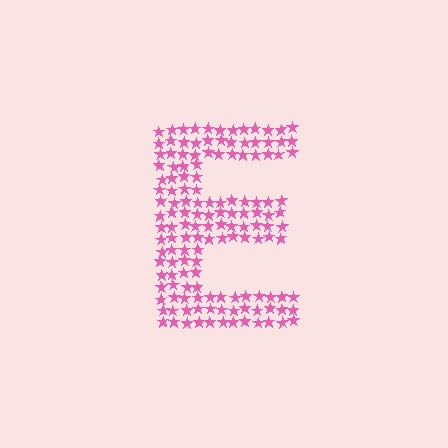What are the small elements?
The small elements are stars.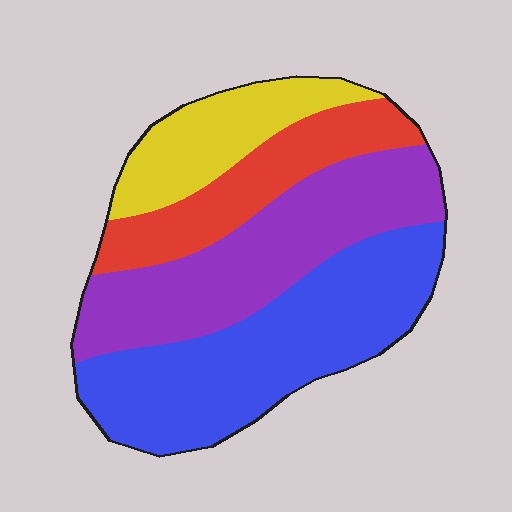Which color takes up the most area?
Blue, at roughly 35%.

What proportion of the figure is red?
Red takes up about one sixth (1/6) of the figure.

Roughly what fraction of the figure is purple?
Purple covers about 30% of the figure.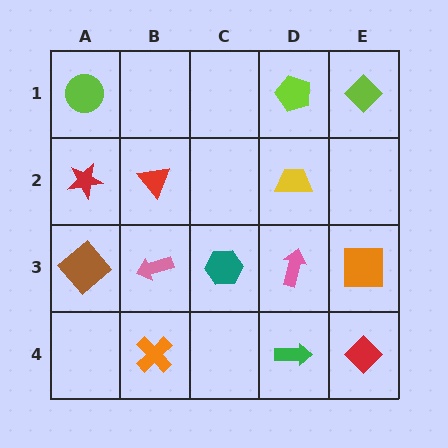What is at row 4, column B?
An orange cross.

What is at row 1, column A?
A lime circle.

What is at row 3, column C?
A teal hexagon.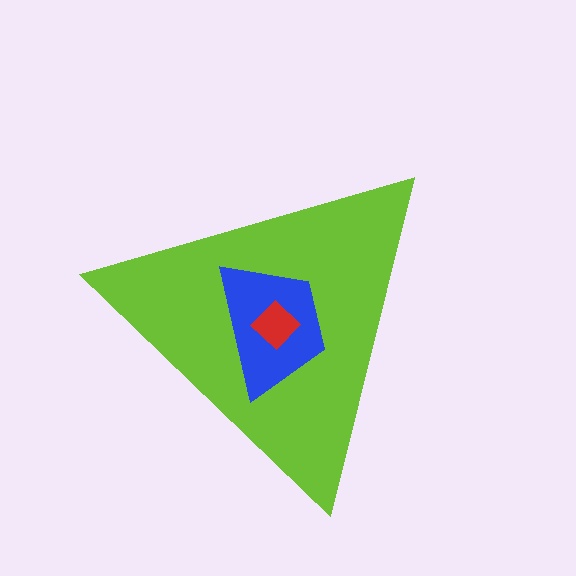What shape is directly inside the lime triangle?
The blue trapezoid.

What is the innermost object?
The red diamond.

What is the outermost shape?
The lime triangle.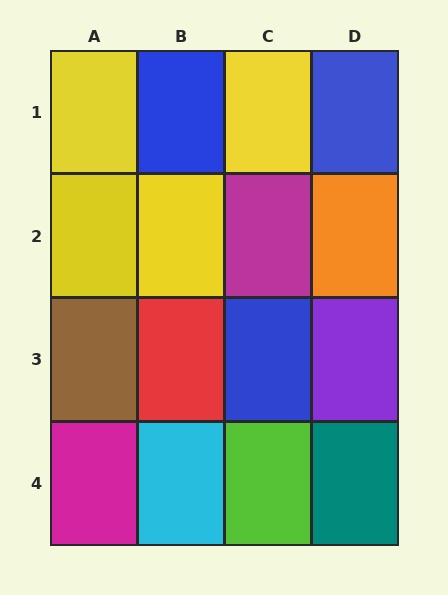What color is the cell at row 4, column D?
Teal.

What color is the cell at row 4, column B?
Cyan.